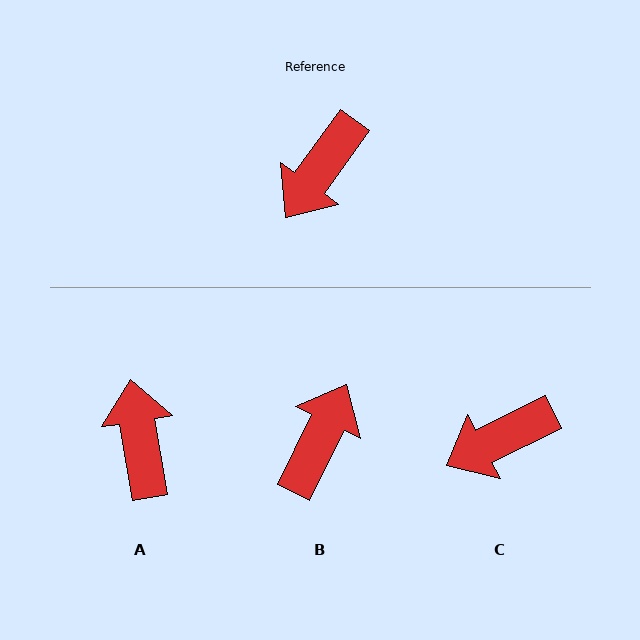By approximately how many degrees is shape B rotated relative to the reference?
Approximately 170 degrees clockwise.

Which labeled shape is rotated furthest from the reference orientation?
B, about 170 degrees away.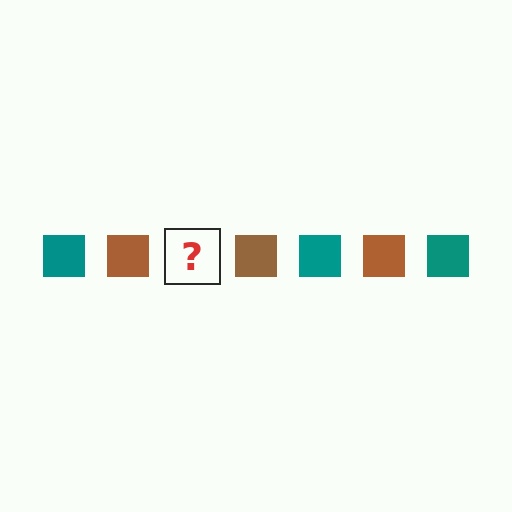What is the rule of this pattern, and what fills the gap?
The rule is that the pattern cycles through teal, brown squares. The gap should be filled with a teal square.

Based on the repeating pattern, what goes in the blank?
The blank should be a teal square.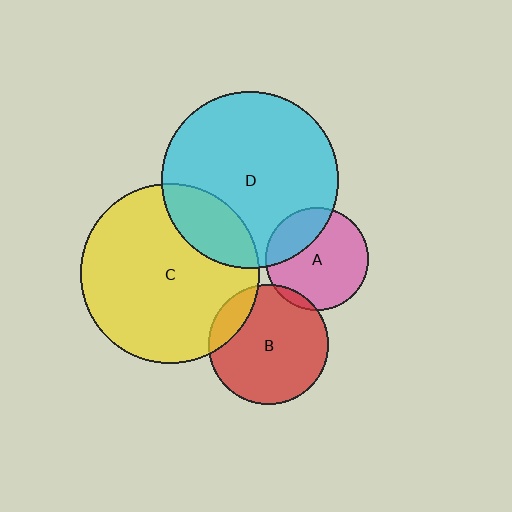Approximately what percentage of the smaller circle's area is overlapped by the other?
Approximately 15%.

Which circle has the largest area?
Circle C (yellow).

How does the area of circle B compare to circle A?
Approximately 1.4 times.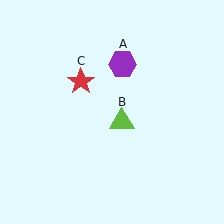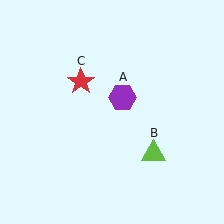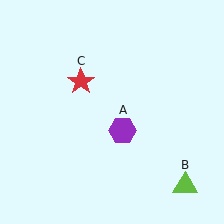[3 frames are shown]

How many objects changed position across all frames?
2 objects changed position: purple hexagon (object A), lime triangle (object B).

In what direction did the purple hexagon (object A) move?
The purple hexagon (object A) moved down.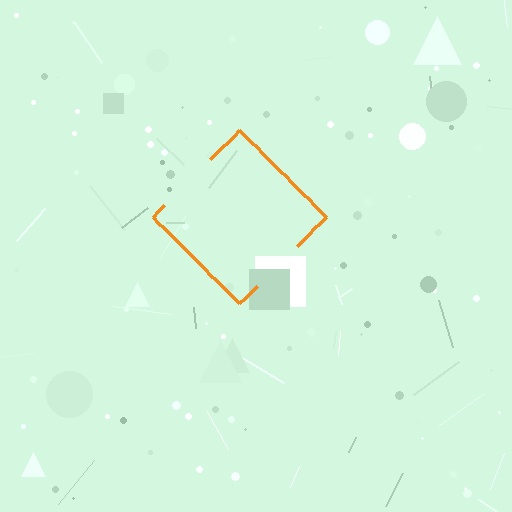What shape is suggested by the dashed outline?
The dashed outline suggests a diamond.